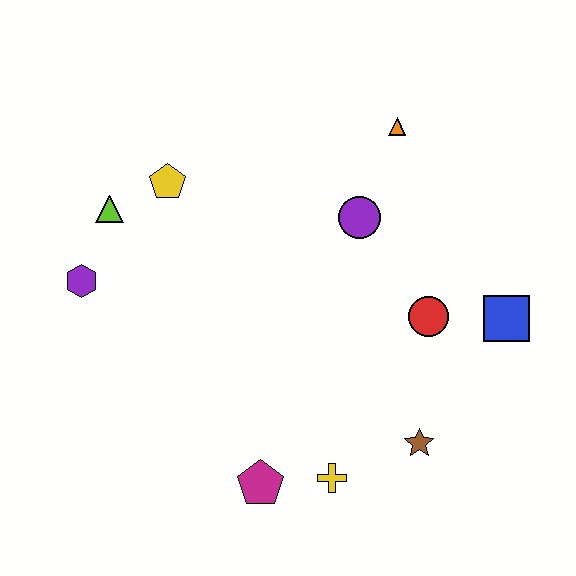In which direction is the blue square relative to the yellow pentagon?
The blue square is to the right of the yellow pentagon.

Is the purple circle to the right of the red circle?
No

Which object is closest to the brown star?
The yellow cross is closest to the brown star.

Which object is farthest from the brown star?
The lime triangle is farthest from the brown star.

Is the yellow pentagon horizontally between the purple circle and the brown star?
No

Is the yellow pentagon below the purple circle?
No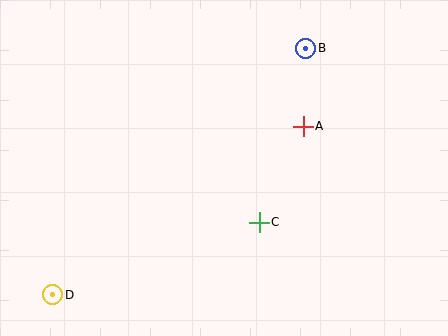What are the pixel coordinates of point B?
Point B is at (306, 48).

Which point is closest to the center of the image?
Point C at (259, 222) is closest to the center.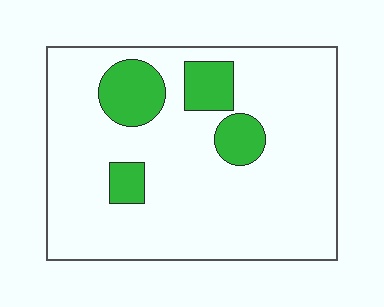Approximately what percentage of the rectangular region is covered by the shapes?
Approximately 15%.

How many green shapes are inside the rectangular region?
4.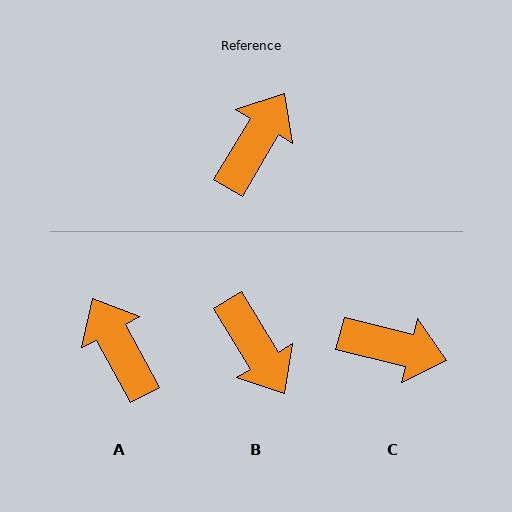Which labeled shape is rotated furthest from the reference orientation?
B, about 118 degrees away.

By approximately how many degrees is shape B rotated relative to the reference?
Approximately 118 degrees clockwise.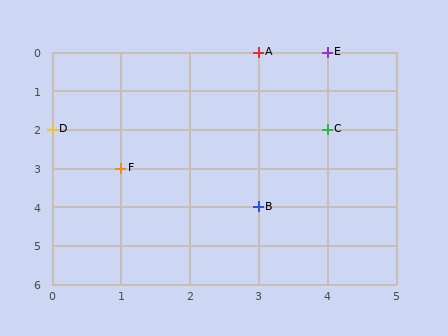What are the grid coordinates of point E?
Point E is at grid coordinates (4, 0).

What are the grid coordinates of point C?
Point C is at grid coordinates (4, 2).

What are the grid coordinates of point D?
Point D is at grid coordinates (0, 2).